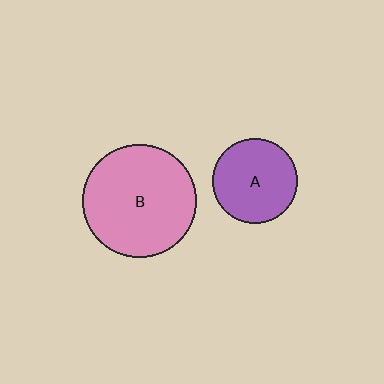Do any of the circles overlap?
No, none of the circles overlap.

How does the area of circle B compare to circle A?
Approximately 1.8 times.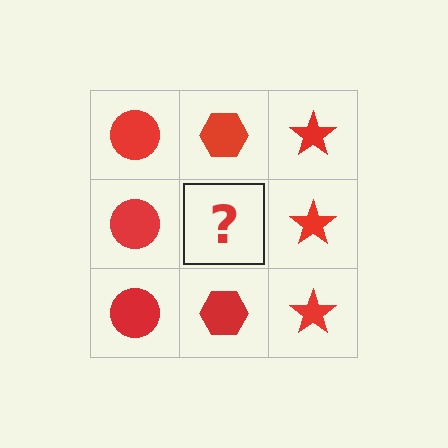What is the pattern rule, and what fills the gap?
The rule is that each column has a consistent shape. The gap should be filled with a red hexagon.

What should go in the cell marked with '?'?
The missing cell should contain a red hexagon.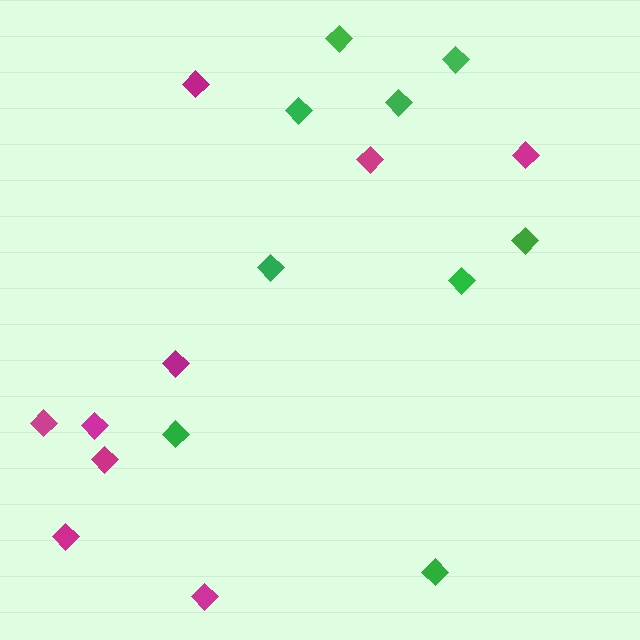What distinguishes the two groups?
There are 2 groups: one group of green diamonds (9) and one group of magenta diamonds (9).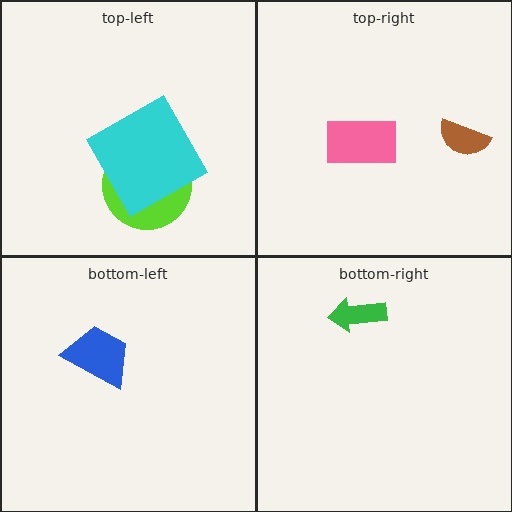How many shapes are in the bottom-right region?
1.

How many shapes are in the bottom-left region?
1.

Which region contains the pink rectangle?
The top-right region.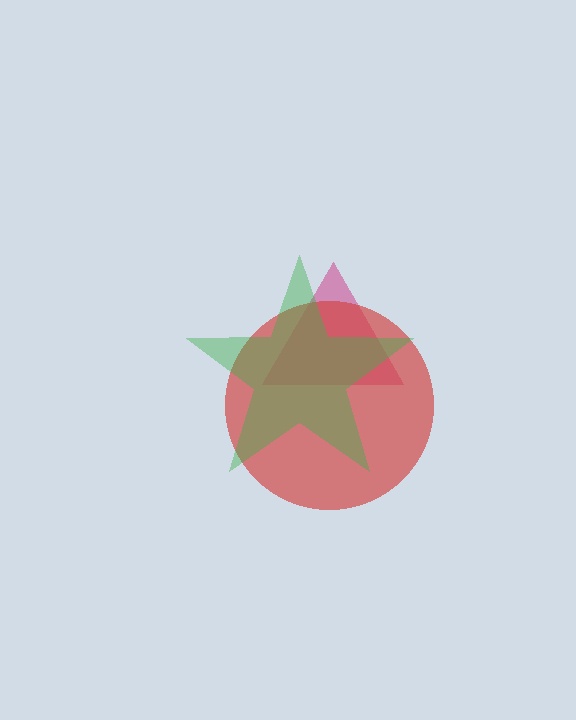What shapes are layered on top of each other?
The layered shapes are: a magenta triangle, a red circle, a green star.